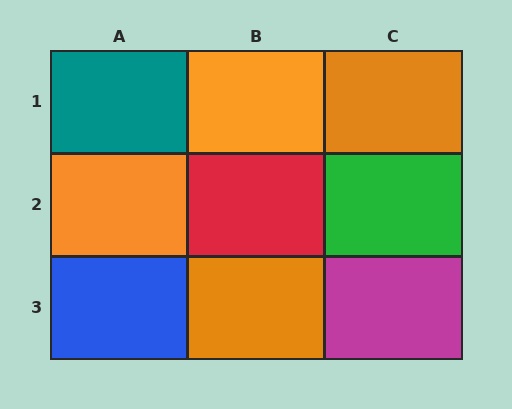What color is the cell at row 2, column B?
Red.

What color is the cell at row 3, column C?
Magenta.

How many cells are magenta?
1 cell is magenta.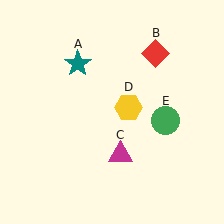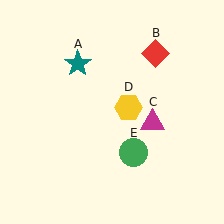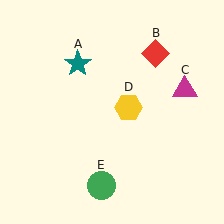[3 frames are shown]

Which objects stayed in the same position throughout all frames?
Teal star (object A) and red diamond (object B) and yellow hexagon (object D) remained stationary.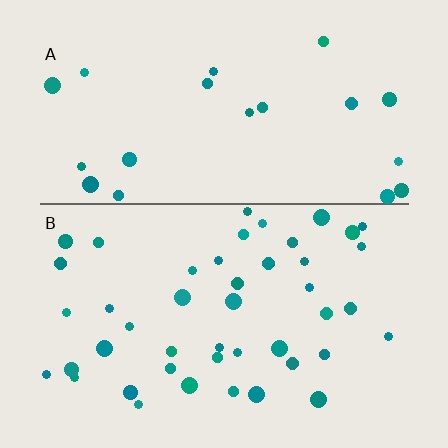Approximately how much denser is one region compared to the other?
Approximately 2.1× — region B over region A.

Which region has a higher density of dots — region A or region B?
B (the bottom).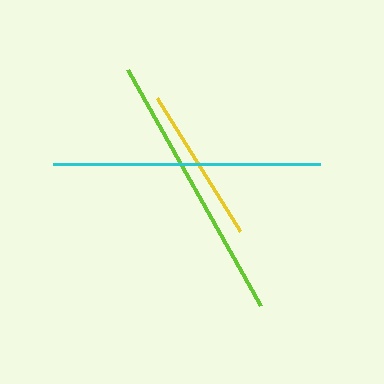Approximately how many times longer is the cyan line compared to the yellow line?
The cyan line is approximately 1.7 times the length of the yellow line.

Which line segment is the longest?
The lime line is the longest at approximately 271 pixels.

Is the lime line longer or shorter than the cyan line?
The lime line is longer than the cyan line.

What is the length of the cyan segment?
The cyan segment is approximately 267 pixels long.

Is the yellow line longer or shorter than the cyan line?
The cyan line is longer than the yellow line.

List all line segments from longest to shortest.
From longest to shortest: lime, cyan, yellow.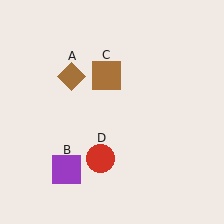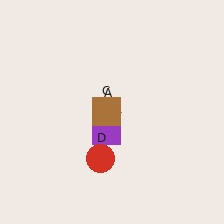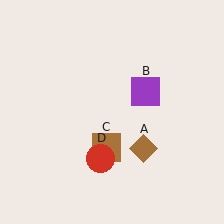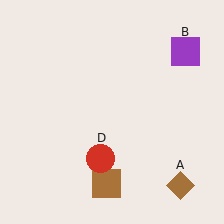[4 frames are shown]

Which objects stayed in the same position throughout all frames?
Red circle (object D) remained stationary.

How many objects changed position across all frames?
3 objects changed position: brown diamond (object A), purple square (object B), brown square (object C).